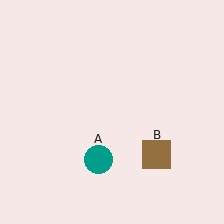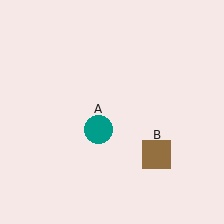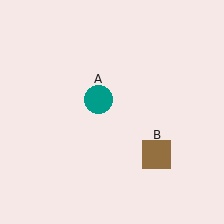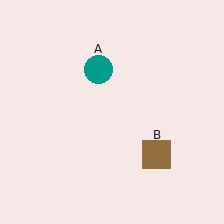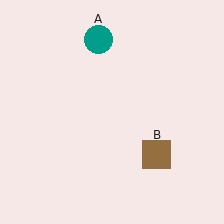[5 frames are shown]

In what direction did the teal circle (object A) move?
The teal circle (object A) moved up.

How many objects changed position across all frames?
1 object changed position: teal circle (object A).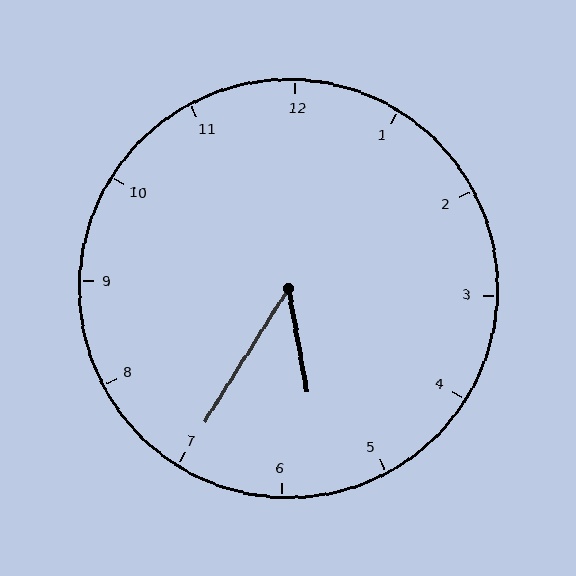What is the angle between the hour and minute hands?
Approximately 42 degrees.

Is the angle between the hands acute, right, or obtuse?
It is acute.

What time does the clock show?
5:35.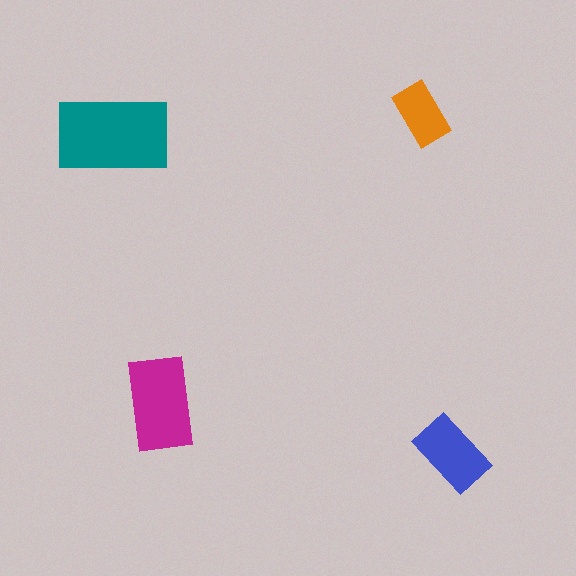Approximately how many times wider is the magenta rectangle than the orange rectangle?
About 1.5 times wider.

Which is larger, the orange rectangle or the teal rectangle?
The teal one.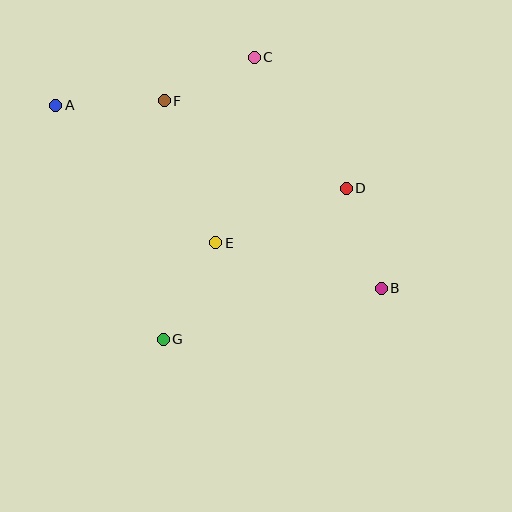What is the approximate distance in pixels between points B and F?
The distance between B and F is approximately 287 pixels.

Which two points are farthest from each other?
Points A and B are farthest from each other.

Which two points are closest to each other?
Points C and F are closest to each other.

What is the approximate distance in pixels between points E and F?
The distance between E and F is approximately 151 pixels.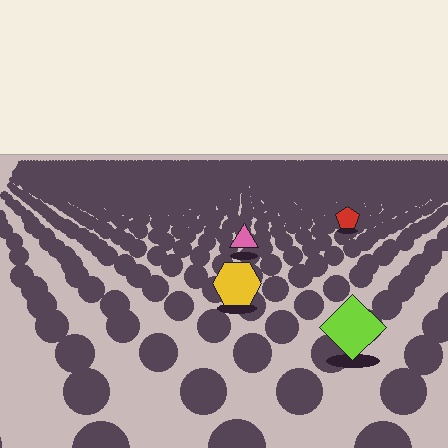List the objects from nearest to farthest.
From nearest to farthest: the lime diamond, the yellow hexagon, the pink triangle, the red pentagon.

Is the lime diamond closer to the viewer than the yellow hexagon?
Yes. The lime diamond is closer — you can tell from the texture gradient: the ground texture is coarser near it.